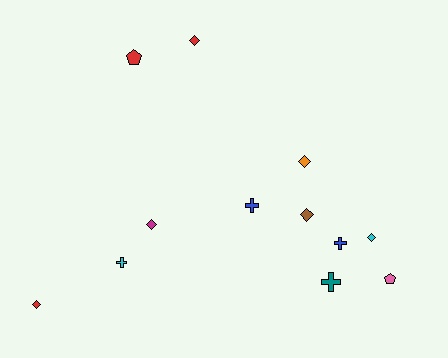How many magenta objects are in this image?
There is 1 magenta object.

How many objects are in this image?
There are 12 objects.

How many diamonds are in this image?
There are 6 diamonds.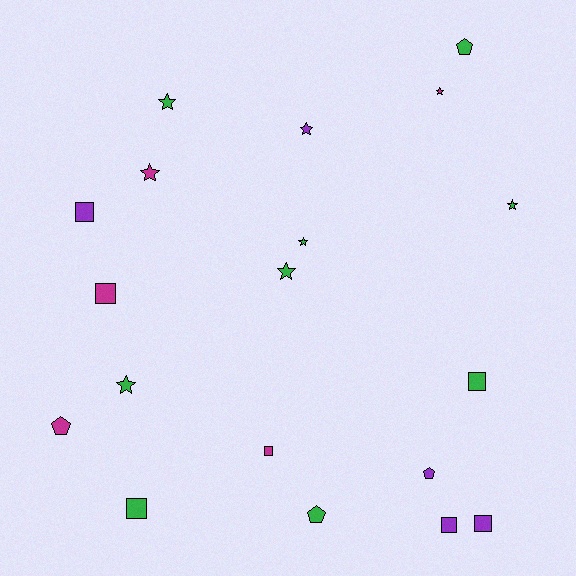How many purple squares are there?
There are 3 purple squares.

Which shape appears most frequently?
Star, with 8 objects.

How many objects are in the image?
There are 19 objects.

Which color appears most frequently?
Green, with 9 objects.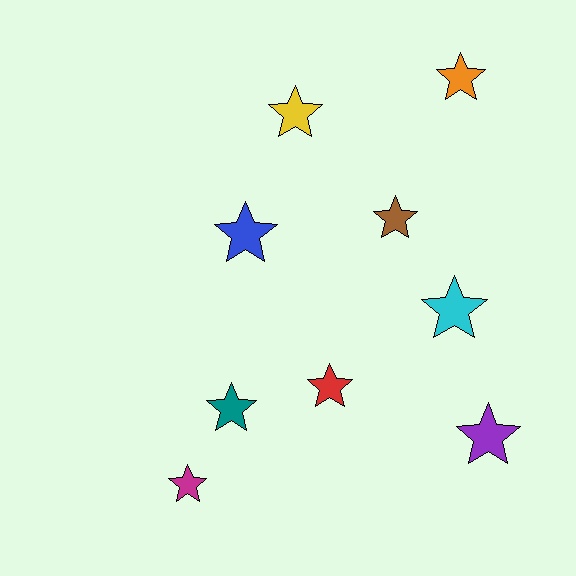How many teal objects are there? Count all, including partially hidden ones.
There is 1 teal object.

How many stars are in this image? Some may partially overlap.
There are 9 stars.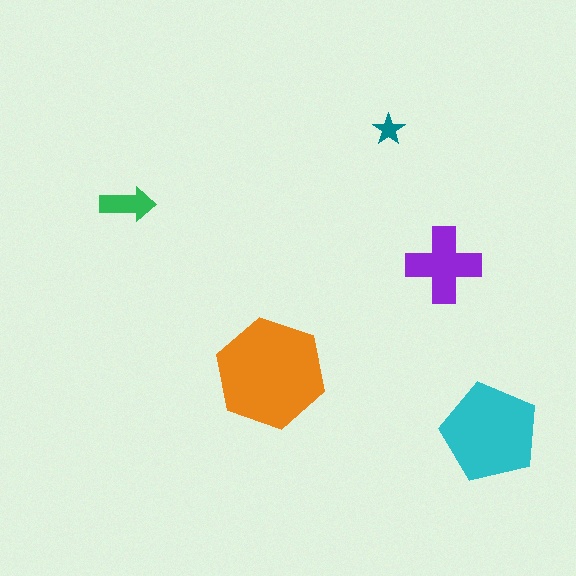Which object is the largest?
The orange hexagon.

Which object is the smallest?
The teal star.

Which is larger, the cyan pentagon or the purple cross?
The cyan pentagon.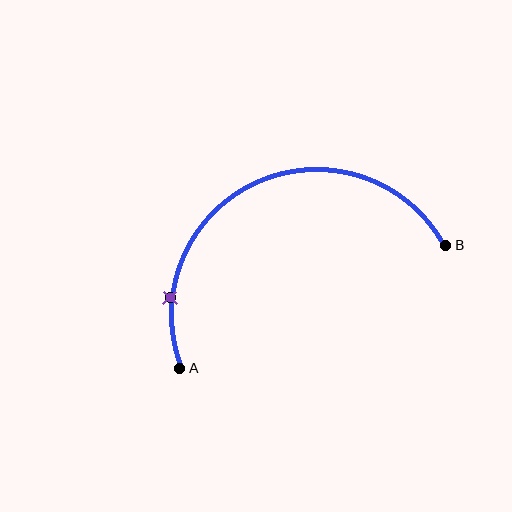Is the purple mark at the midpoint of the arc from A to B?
No. The purple mark lies on the arc but is closer to endpoint A. The arc midpoint would be at the point on the curve equidistant along the arc from both A and B.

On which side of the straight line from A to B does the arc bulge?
The arc bulges above the straight line connecting A and B.